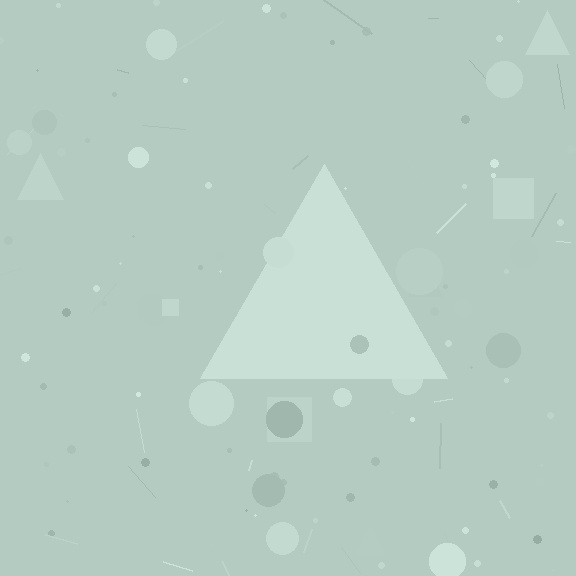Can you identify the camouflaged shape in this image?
The camouflaged shape is a triangle.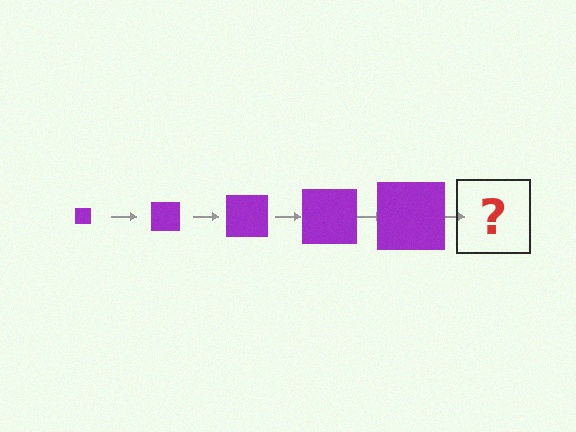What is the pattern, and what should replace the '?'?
The pattern is that the square gets progressively larger each step. The '?' should be a purple square, larger than the previous one.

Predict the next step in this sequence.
The next step is a purple square, larger than the previous one.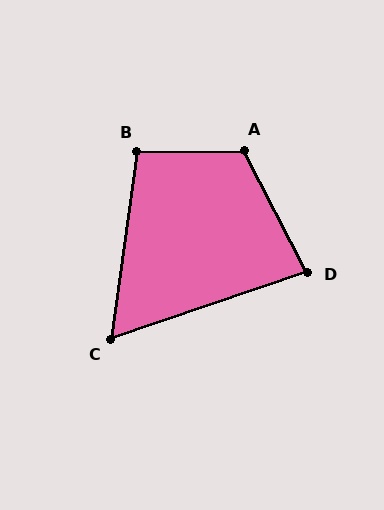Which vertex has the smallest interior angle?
C, at approximately 63 degrees.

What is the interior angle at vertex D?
Approximately 81 degrees (acute).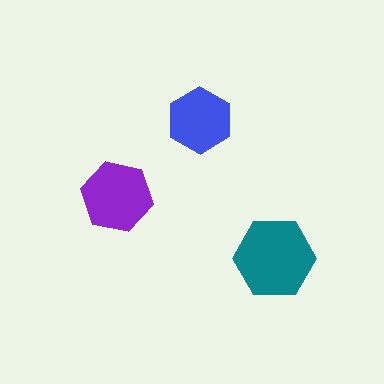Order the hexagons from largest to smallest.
the teal one, the purple one, the blue one.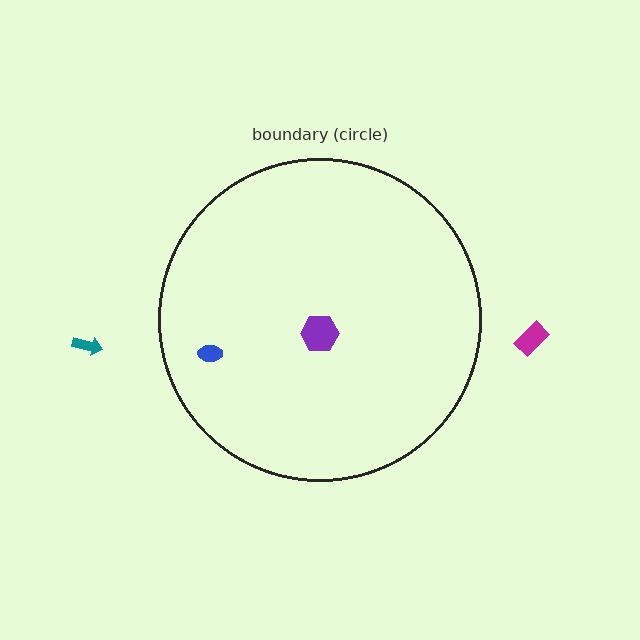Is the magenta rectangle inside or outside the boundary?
Outside.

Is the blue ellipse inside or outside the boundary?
Inside.